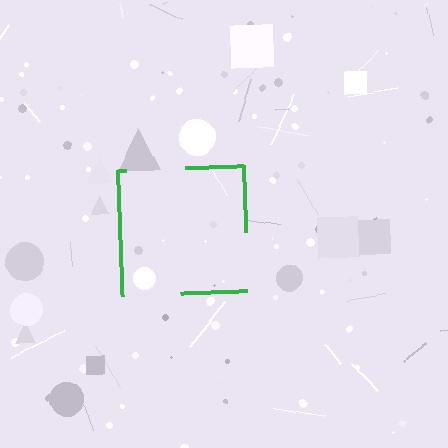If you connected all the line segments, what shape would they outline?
They would outline a square.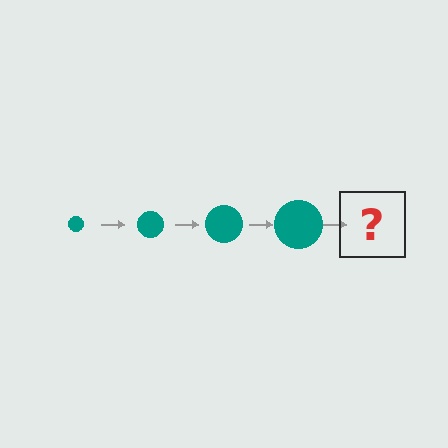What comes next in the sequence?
The next element should be a teal circle, larger than the previous one.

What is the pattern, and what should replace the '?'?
The pattern is that the circle gets progressively larger each step. The '?' should be a teal circle, larger than the previous one.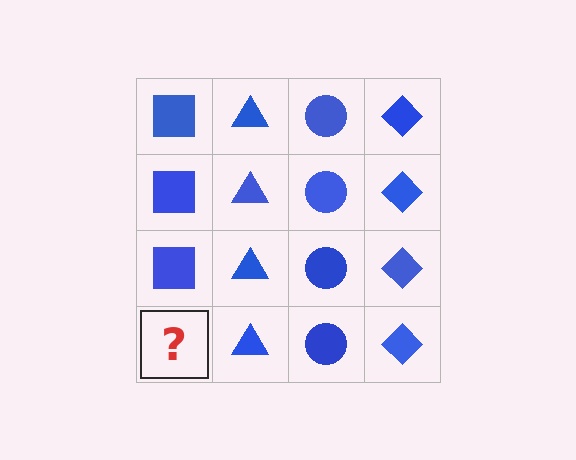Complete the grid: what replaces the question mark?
The question mark should be replaced with a blue square.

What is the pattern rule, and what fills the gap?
The rule is that each column has a consistent shape. The gap should be filled with a blue square.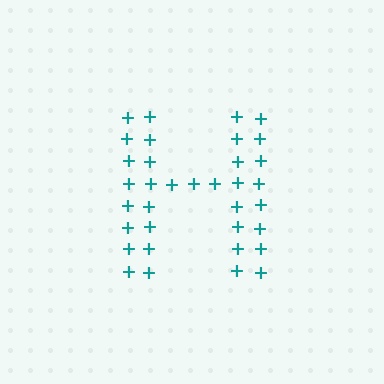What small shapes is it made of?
It is made of small plus signs.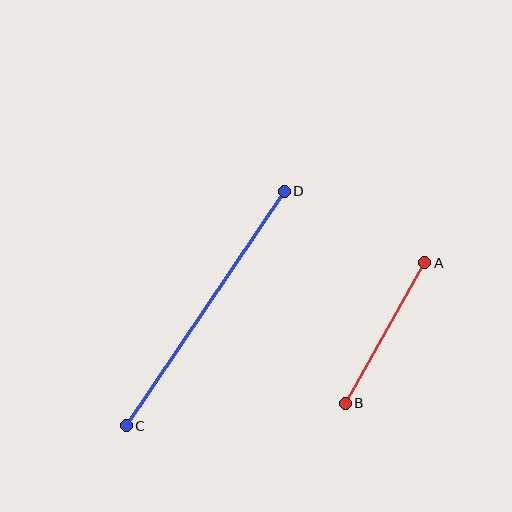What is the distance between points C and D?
The distance is approximately 283 pixels.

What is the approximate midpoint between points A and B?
The midpoint is at approximately (385, 333) pixels.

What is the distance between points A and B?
The distance is approximately 162 pixels.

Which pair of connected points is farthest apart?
Points C and D are farthest apart.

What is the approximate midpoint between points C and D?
The midpoint is at approximately (205, 309) pixels.